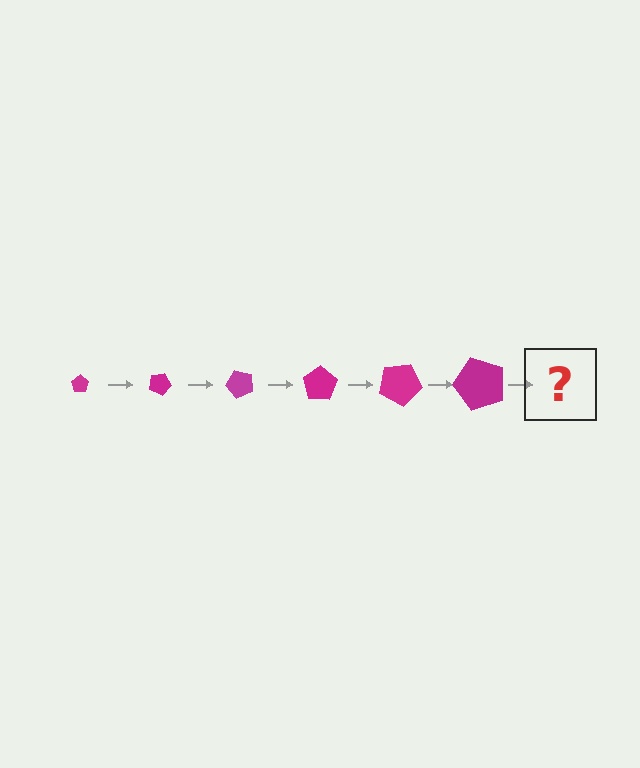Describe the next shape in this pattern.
It should be a pentagon, larger than the previous one and rotated 150 degrees from the start.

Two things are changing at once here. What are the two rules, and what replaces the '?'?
The two rules are that the pentagon grows larger each step and it rotates 25 degrees each step. The '?' should be a pentagon, larger than the previous one and rotated 150 degrees from the start.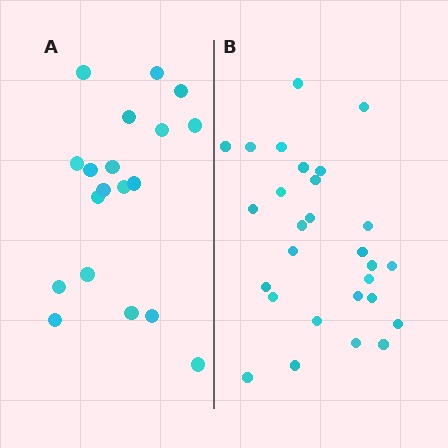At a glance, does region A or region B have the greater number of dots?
Region B (the right region) has more dots.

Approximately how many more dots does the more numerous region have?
Region B has roughly 8 or so more dots than region A.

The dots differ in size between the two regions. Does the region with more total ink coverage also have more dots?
No. Region A has more total ink coverage because its dots are larger, but region B actually contains more individual dots. Total area can be misleading — the number of items is what matters here.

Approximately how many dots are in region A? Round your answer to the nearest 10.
About 20 dots. (The exact count is 19, which rounds to 20.)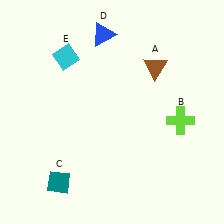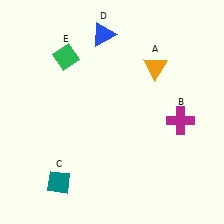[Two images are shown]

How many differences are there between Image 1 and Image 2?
There are 3 differences between the two images.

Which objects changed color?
A changed from brown to orange. B changed from lime to magenta. E changed from cyan to green.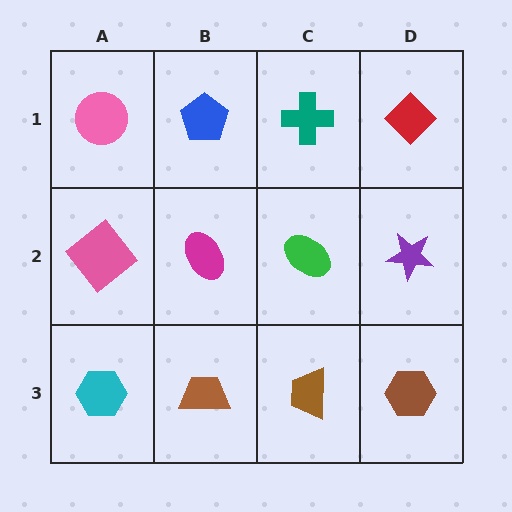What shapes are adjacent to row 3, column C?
A green ellipse (row 2, column C), a brown trapezoid (row 3, column B), a brown hexagon (row 3, column D).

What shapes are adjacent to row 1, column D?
A purple star (row 2, column D), a teal cross (row 1, column C).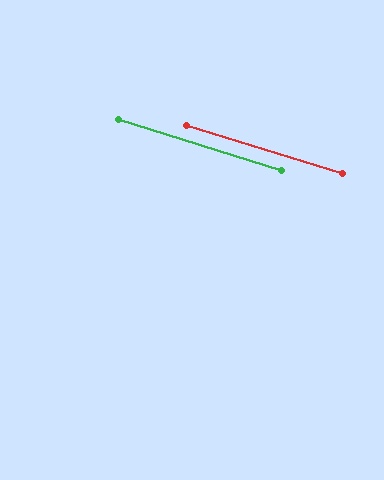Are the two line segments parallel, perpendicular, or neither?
Parallel — their directions differ by only 0.3°.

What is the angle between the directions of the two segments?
Approximately 0 degrees.